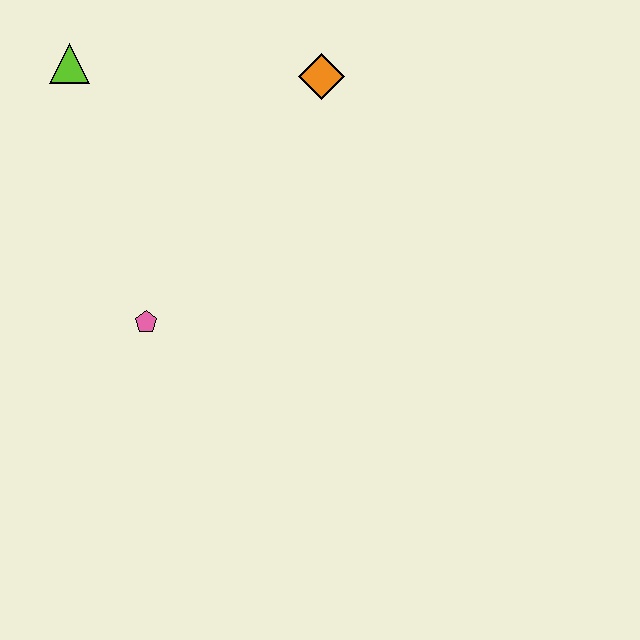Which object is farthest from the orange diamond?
The pink pentagon is farthest from the orange diamond.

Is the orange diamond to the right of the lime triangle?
Yes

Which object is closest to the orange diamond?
The lime triangle is closest to the orange diamond.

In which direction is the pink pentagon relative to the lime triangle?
The pink pentagon is below the lime triangle.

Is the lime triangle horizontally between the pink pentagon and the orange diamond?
No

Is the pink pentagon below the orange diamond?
Yes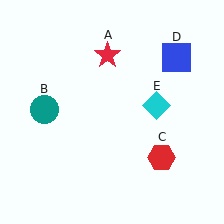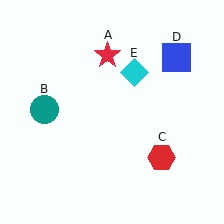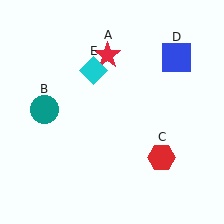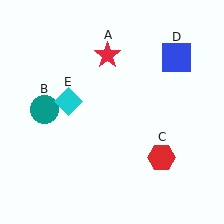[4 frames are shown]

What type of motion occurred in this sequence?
The cyan diamond (object E) rotated counterclockwise around the center of the scene.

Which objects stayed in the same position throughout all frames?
Red star (object A) and teal circle (object B) and red hexagon (object C) and blue square (object D) remained stationary.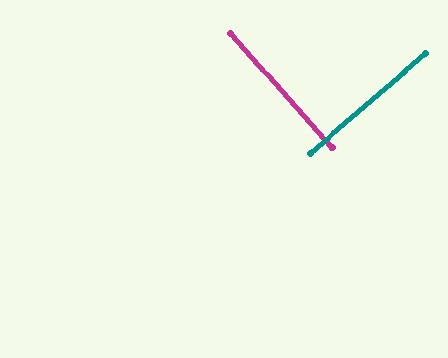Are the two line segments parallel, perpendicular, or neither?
Perpendicular — they meet at approximately 89°.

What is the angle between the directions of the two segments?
Approximately 89 degrees.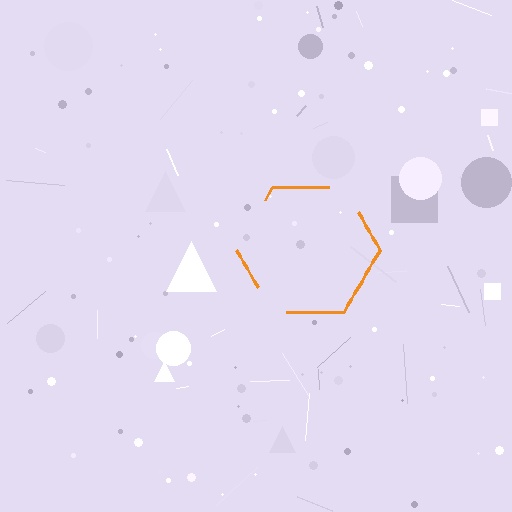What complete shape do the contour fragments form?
The contour fragments form a hexagon.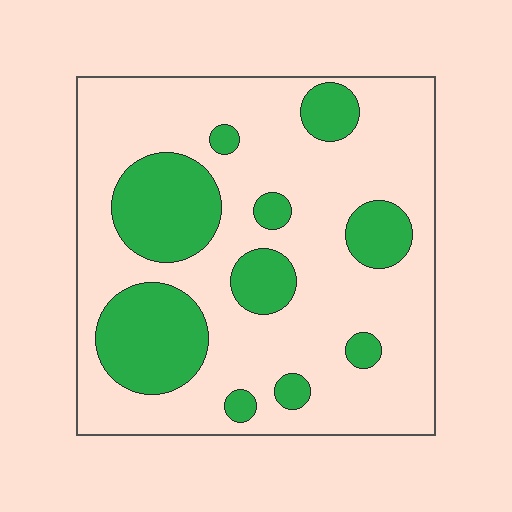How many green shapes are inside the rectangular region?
10.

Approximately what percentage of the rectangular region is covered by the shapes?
Approximately 25%.